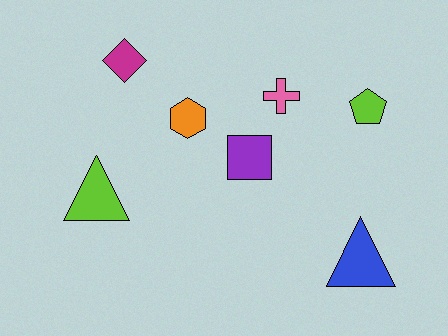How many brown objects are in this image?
There are no brown objects.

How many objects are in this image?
There are 7 objects.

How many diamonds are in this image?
There is 1 diamond.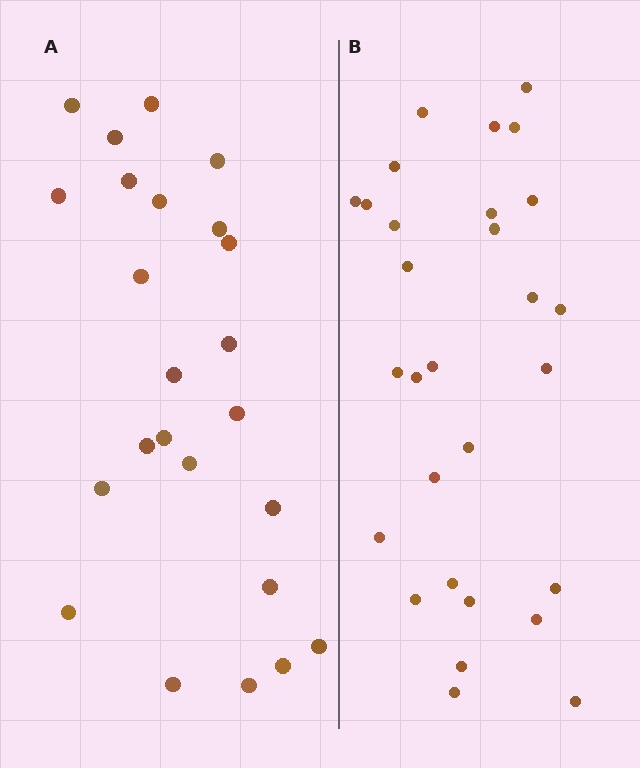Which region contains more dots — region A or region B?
Region B (the right region) has more dots.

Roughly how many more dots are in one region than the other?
Region B has about 5 more dots than region A.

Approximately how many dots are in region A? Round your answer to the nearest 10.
About 20 dots. (The exact count is 24, which rounds to 20.)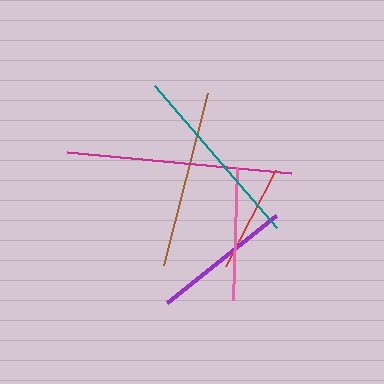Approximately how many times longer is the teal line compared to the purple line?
The teal line is approximately 1.3 times the length of the purple line.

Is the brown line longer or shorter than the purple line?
The brown line is longer than the purple line.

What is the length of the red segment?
The red segment is approximately 108 pixels long.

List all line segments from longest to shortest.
From longest to shortest: magenta, teal, brown, purple, pink, red.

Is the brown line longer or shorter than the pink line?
The brown line is longer than the pink line.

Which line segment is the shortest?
The red line is the shortest at approximately 108 pixels.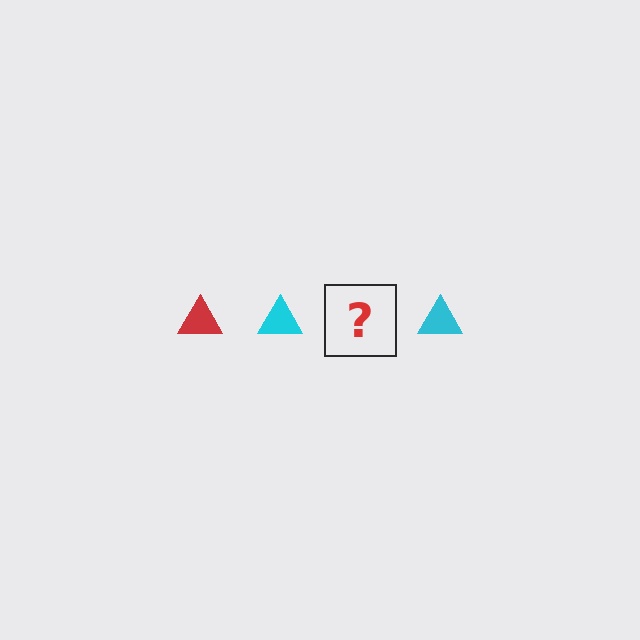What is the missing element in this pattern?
The missing element is a red triangle.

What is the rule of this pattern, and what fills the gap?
The rule is that the pattern cycles through red, cyan triangles. The gap should be filled with a red triangle.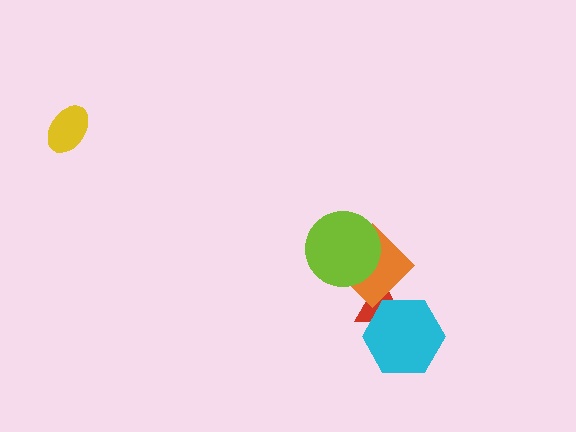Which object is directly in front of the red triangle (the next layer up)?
The orange diamond is directly in front of the red triangle.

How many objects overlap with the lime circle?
1 object overlaps with the lime circle.